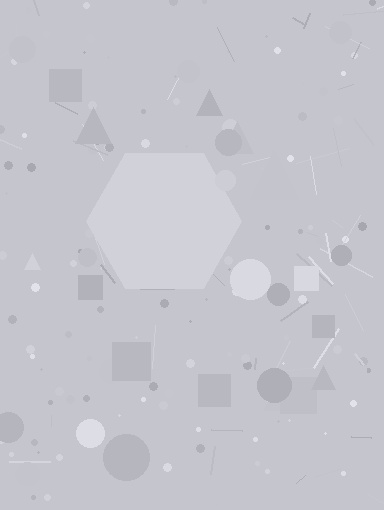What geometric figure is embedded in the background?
A hexagon is embedded in the background.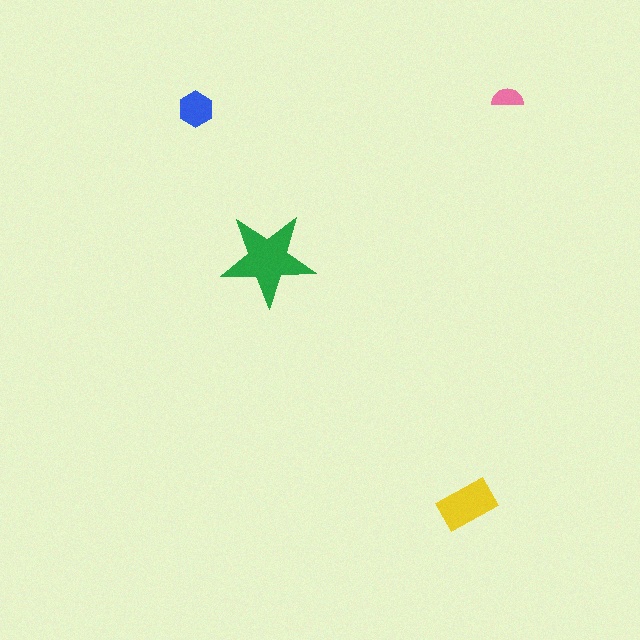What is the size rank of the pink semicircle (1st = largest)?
4th.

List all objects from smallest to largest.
The pink semicircle, the blue hexagon, the yellow rectangle, the green star.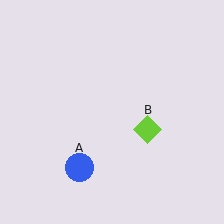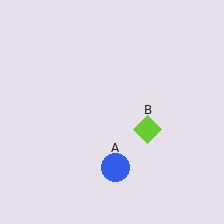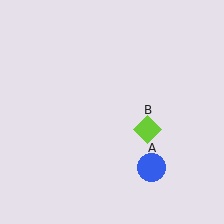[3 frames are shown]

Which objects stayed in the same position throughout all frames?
Lime diamond (object B) remained stationary.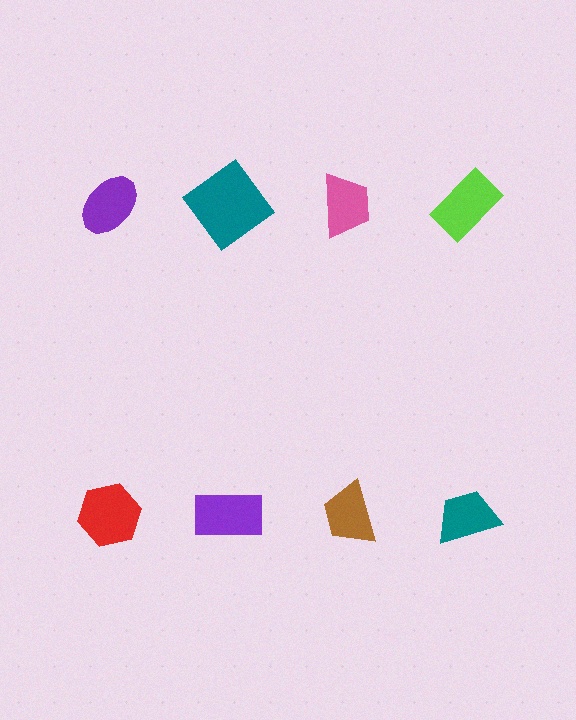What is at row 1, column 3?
A pink trapezoid.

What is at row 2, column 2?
A purple rectangle.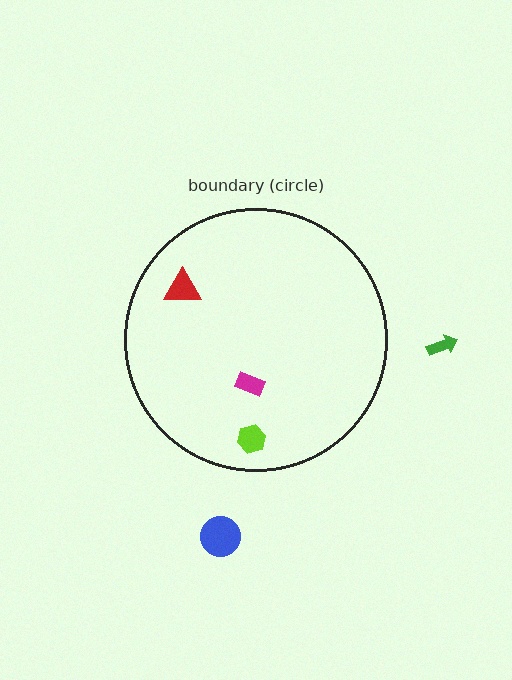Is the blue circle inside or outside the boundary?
Outside.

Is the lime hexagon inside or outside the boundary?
Inside.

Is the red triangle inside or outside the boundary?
Inside.